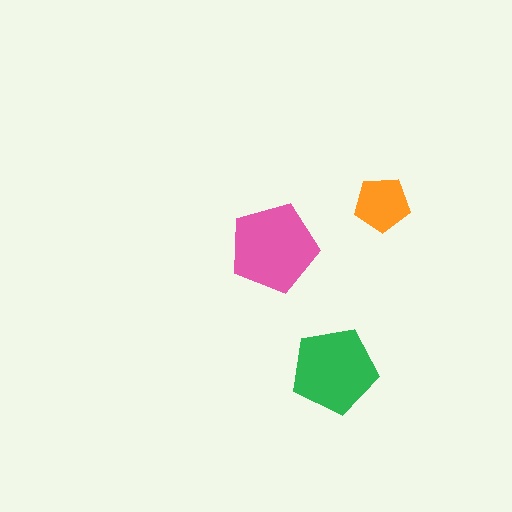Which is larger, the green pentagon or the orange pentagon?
The green one.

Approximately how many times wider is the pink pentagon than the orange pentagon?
About 1.5 times wider.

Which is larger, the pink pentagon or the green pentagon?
The pink one.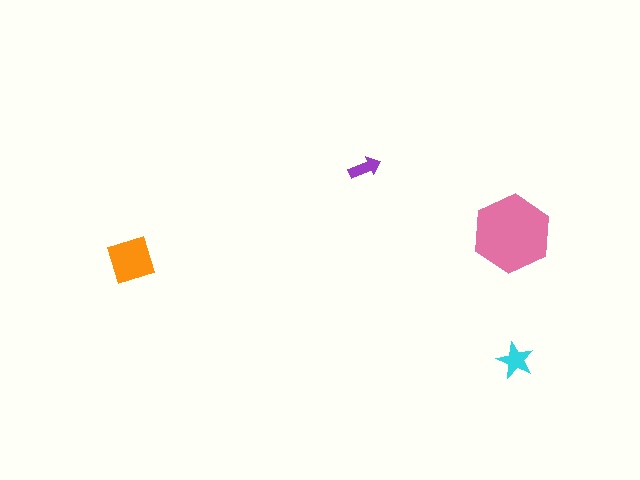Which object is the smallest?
The purple arrow.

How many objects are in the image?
There are 4 objects in the image.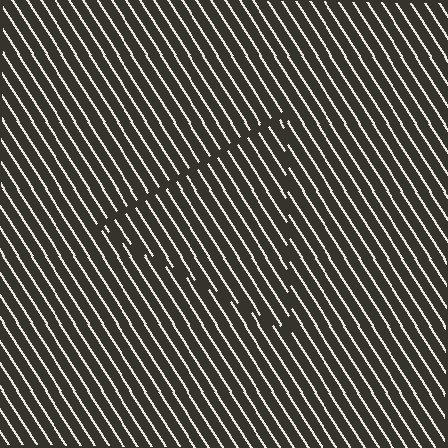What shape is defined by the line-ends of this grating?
An illusory triangle. The interior of the shape contains the same grating, shifted by half a period — the contour is defined by the phase discontinuity where line-ends from the inner and outer gratings abut.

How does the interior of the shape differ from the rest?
The interior of the shape contains the same grating, shifted by half a period — the contour is defined by the phase discontinuity where line-ends from the inner and outer gratings abut.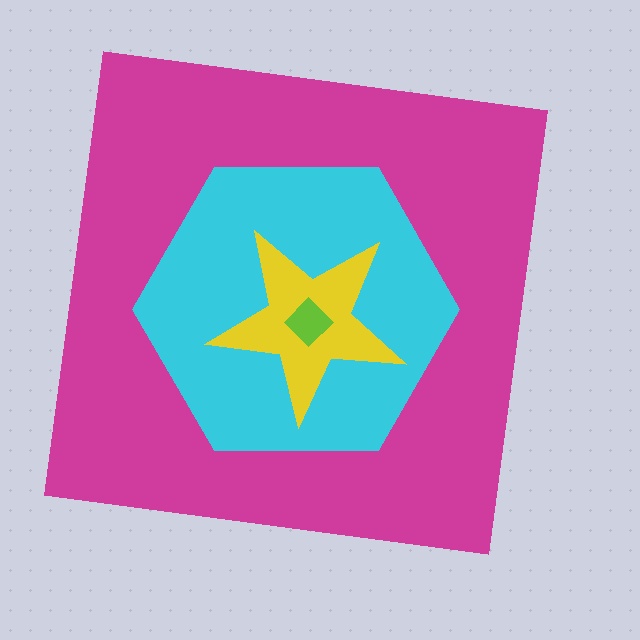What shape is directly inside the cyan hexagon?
The yellow star.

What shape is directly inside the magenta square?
The cyan hexagon.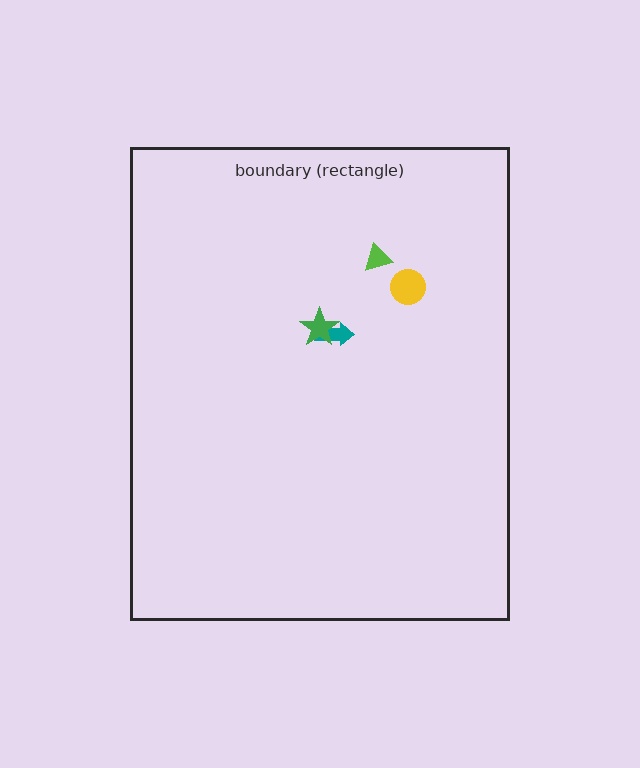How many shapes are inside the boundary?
4 inside, 0 outside.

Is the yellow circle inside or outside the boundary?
Inside.